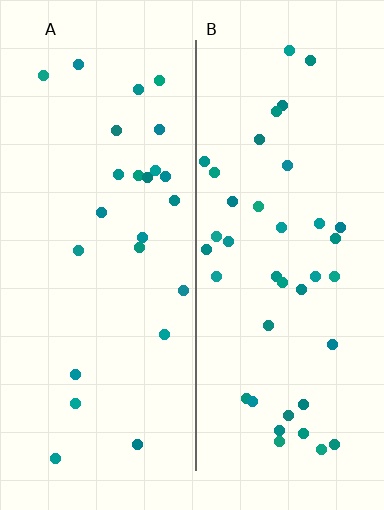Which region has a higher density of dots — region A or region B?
B (the right).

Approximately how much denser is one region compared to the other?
Approximately 1.6× — region B over region A.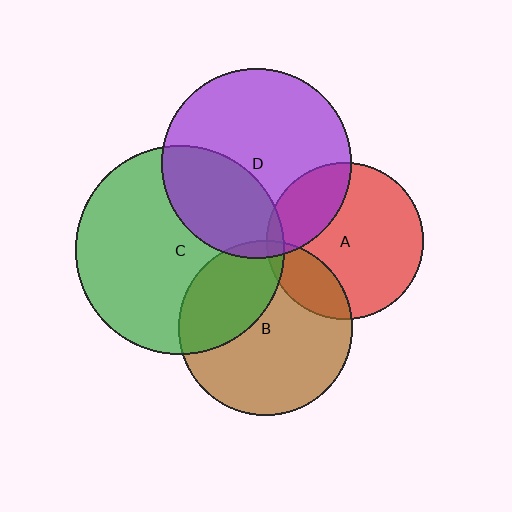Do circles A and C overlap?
Yes.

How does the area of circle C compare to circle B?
Approximately 1.4 times.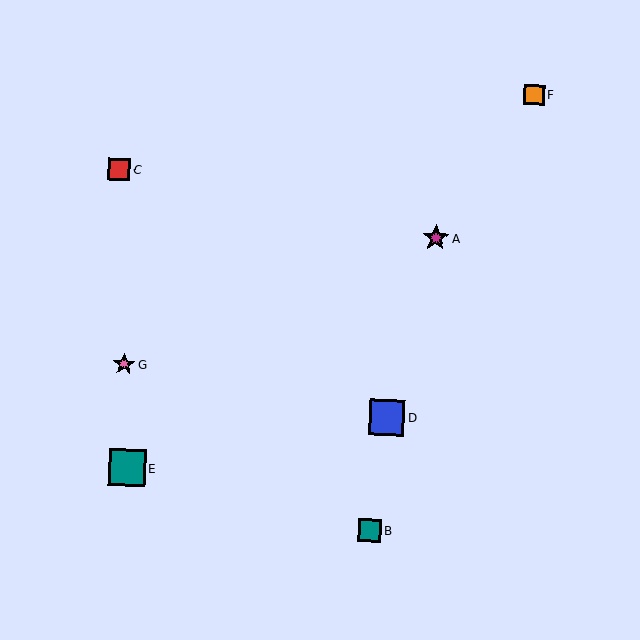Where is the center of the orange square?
The center of the orange square is at (534, 95).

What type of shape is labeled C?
Shape C is a red square.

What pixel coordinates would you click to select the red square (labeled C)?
Click at (119, 169) to select the red square C.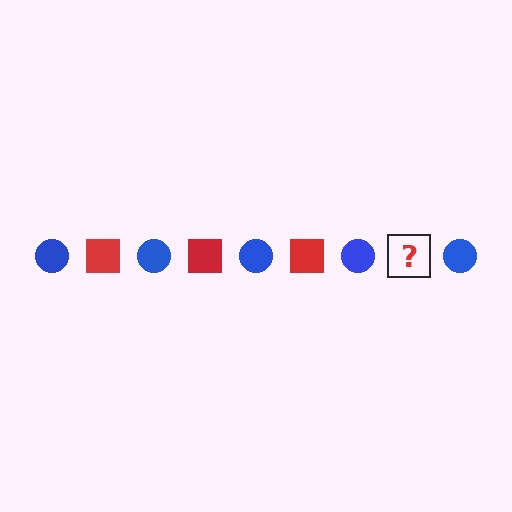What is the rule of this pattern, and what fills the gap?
The rule is that the pattern alternates between blue circle and red square. The gap should be filled with a red square.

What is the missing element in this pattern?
The missing element is a red square.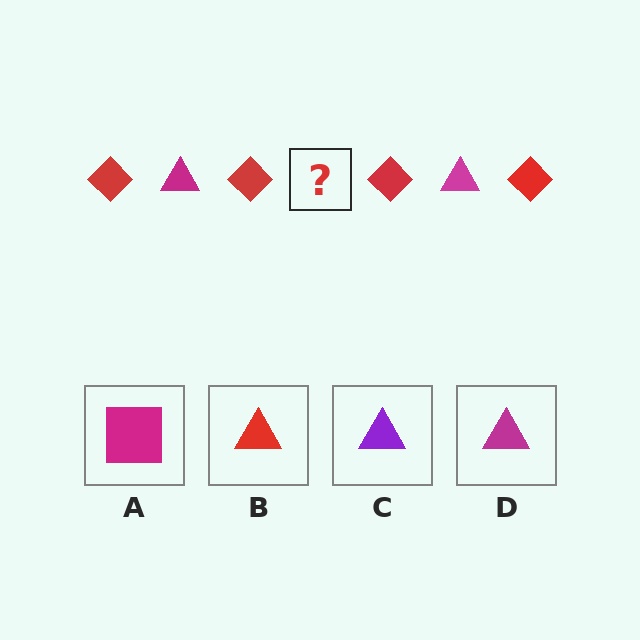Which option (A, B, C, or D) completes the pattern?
D.